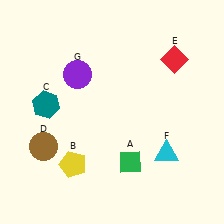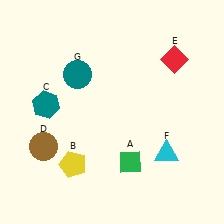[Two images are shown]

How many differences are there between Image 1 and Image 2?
There is 1 difference between the two images.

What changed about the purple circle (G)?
In Image 1, G is purple. In Image 2, it changed to teal.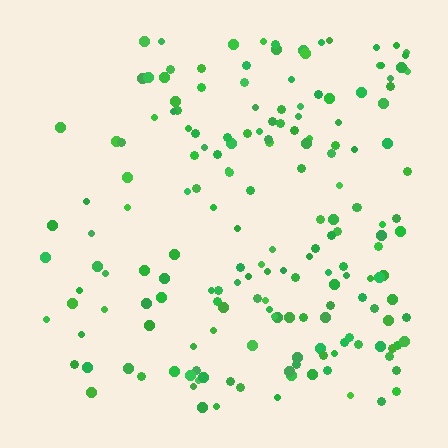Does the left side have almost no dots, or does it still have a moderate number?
Still a moderate number, just noticeably fewer than the right.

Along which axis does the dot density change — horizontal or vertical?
Horizontal.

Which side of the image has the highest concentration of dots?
The right.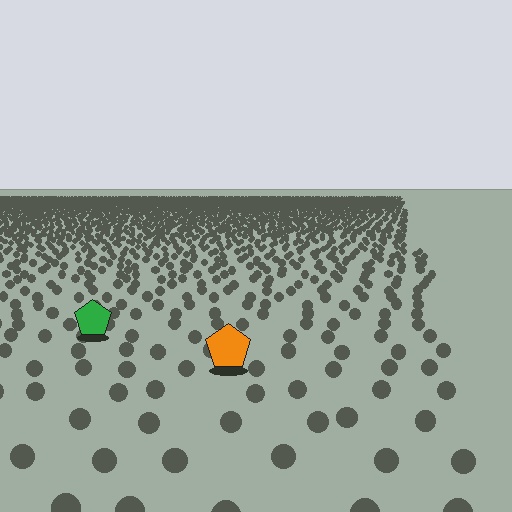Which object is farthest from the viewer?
The green pentagon is farthest from the viewer. It appears smaller and the ground texture around it is denser.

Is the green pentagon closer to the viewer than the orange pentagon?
No. The orange pentagon is closer — you can tell from the texture gradient: the ground texture is coarser near it.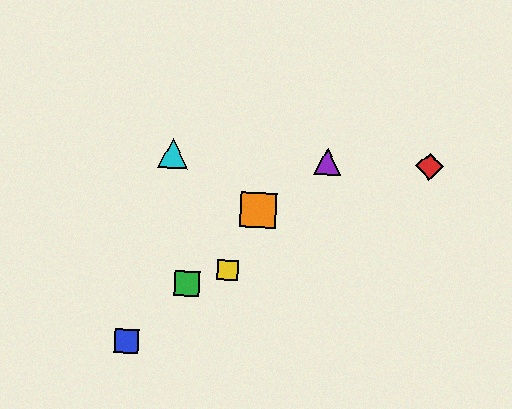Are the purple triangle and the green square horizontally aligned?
No, the purple triangle is at y≈161 and the green square is at y≈284.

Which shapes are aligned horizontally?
The red diamond, the purple triangle, the cyan triangle are aligned horizontally.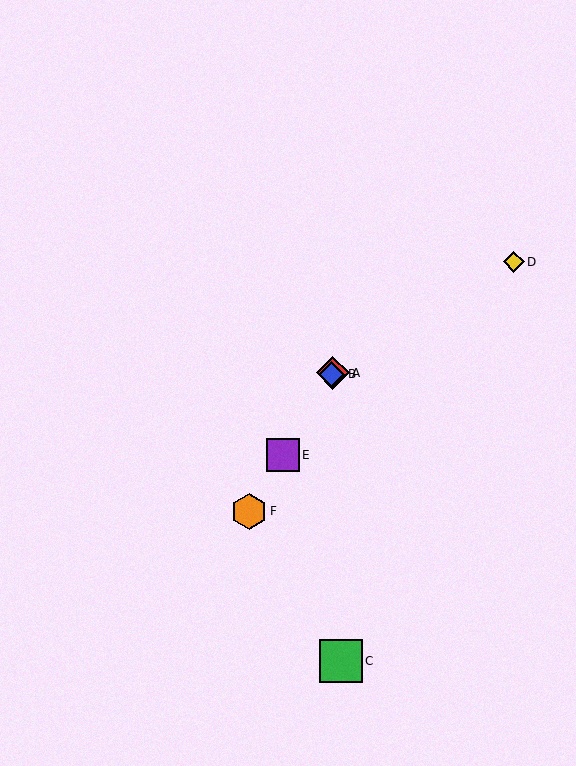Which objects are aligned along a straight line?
Objects A, B, E, F are aligned along a straight line.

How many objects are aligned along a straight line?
4 objects (A, B, E, F) are aligned along a straight line.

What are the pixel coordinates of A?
Object A is at (333, 373).